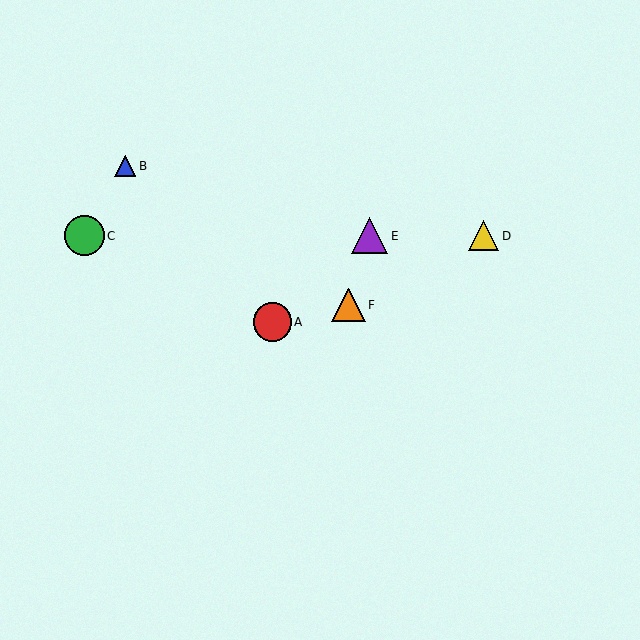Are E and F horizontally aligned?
No, E is at y≈236 and F is at y≈305.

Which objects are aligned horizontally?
Objects C, D, E are aligned horizontally.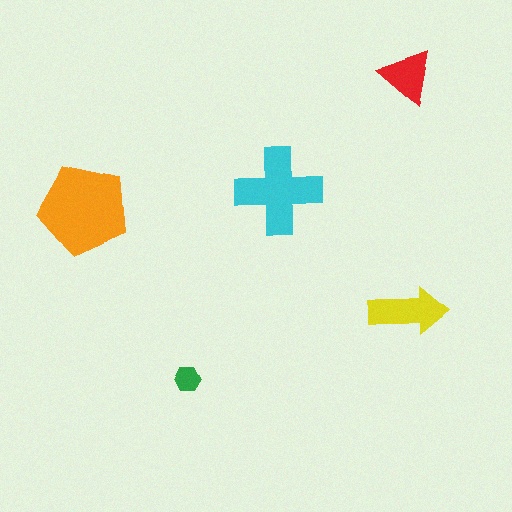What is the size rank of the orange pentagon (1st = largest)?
1st.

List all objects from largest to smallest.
The orange pentagon, the cyan cross, the yellow arrow, the red triangle, the green hexagon.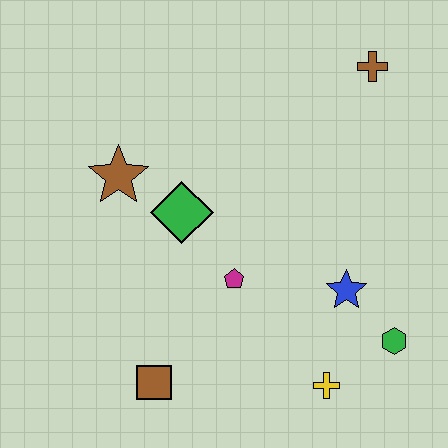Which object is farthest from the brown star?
The green hexagon is farthest from the brown star.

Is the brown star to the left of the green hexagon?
Yes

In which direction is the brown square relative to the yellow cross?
The brown square is to the left of the yellow cross.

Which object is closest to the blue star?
The green hexagon is closest to the blue star.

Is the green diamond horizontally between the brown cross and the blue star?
No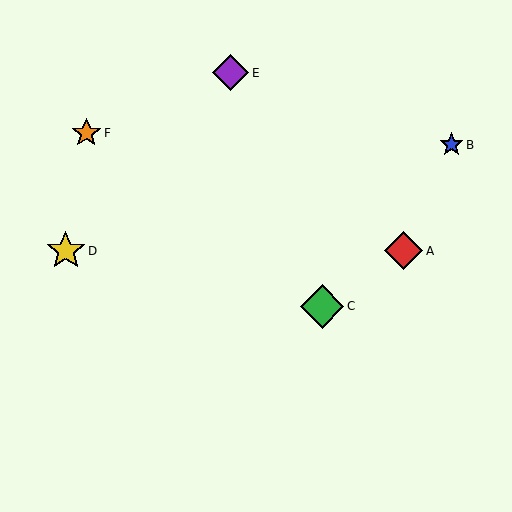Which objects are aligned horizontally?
Objects A, D are aligned horizontally.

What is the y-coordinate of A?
Object A is at y≈251.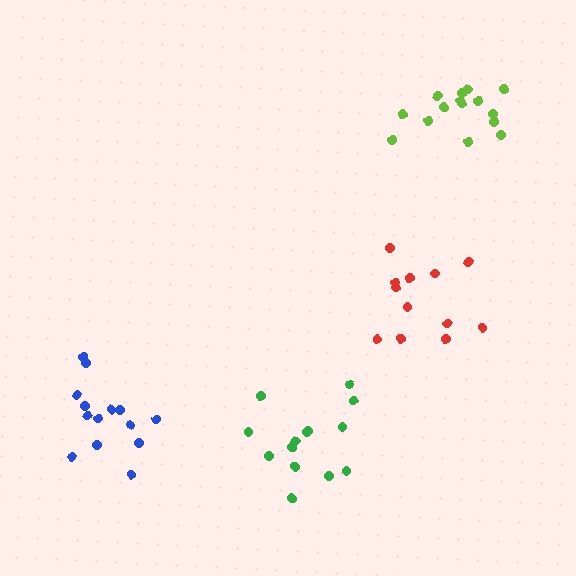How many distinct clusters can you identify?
There are 4 distinct clusters.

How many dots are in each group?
Group 1: 14 dots, Group 2: 14 dots, Group 3: 12 dots, Group 4: 15 dots (55 total).